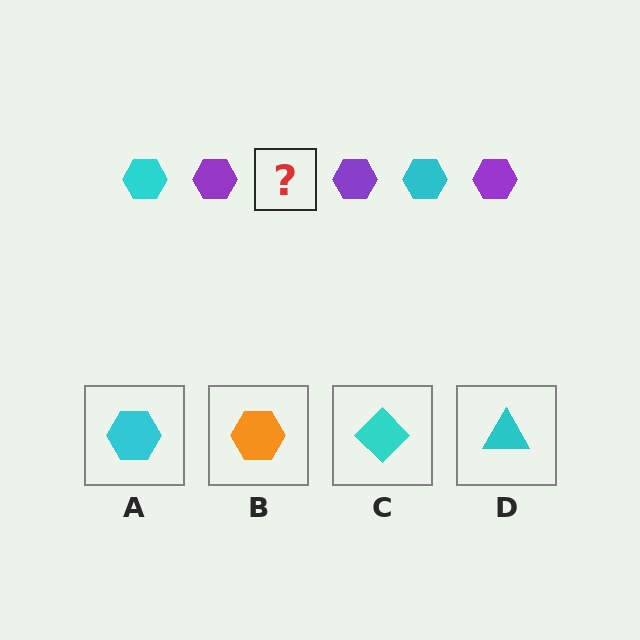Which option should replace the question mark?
Option A.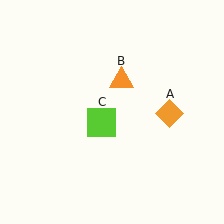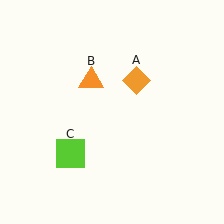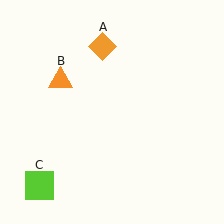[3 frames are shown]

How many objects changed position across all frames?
3 objects changed position: orange diamond (object A), orange triangle (object B), lime square (object C).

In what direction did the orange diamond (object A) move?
The orange diamond (object A) moved up and to the left.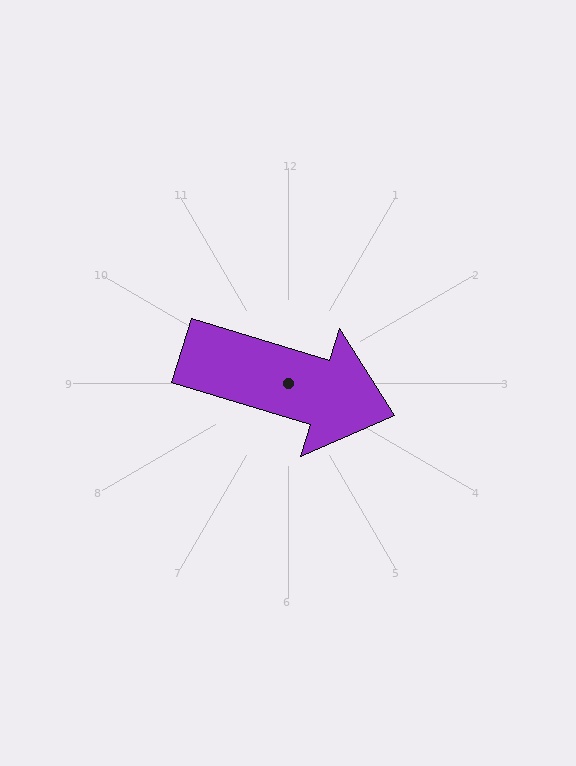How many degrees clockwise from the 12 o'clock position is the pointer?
Approximately 107 degrees.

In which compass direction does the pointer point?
East.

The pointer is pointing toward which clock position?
Roughly 4 o'clock.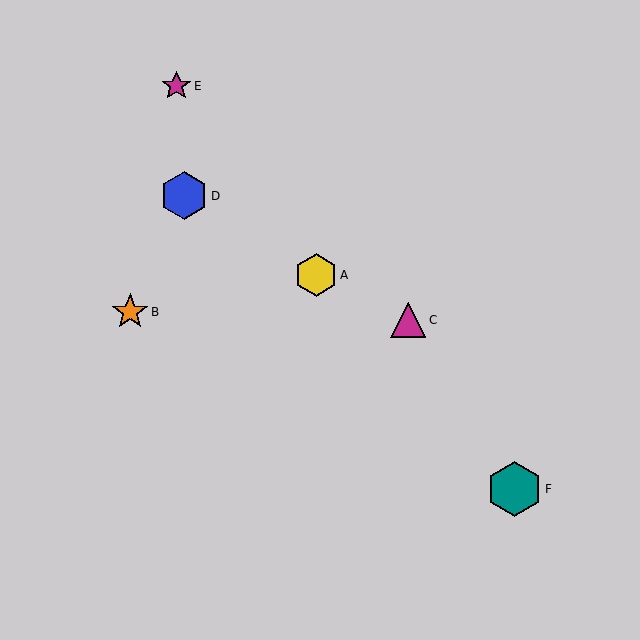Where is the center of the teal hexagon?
The center of the teal hexagon is at (515, 489).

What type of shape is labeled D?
Shape D is a blue hexagon.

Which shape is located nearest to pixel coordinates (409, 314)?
The magenta triangle (labeled C) at (408, 320) is nearest to that location.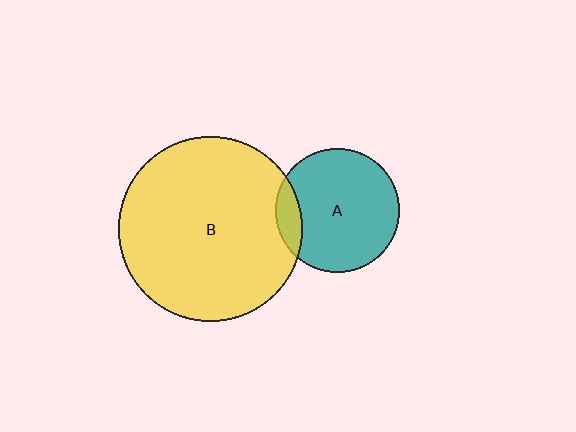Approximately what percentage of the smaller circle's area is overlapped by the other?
Approximately 15%.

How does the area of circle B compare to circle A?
Approximately 2.2 times.